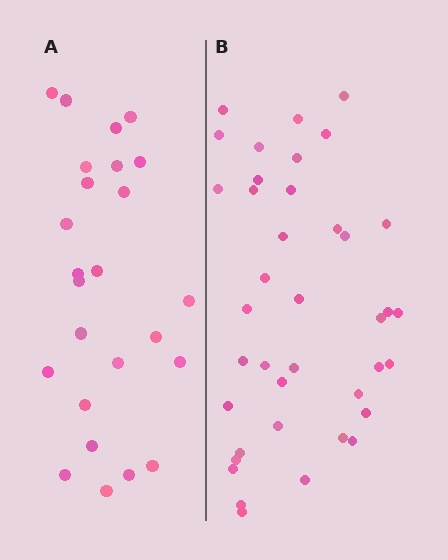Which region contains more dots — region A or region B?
Region B (the right region) has more dots.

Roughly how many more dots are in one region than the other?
Region B has approximately 15 more dots than region A.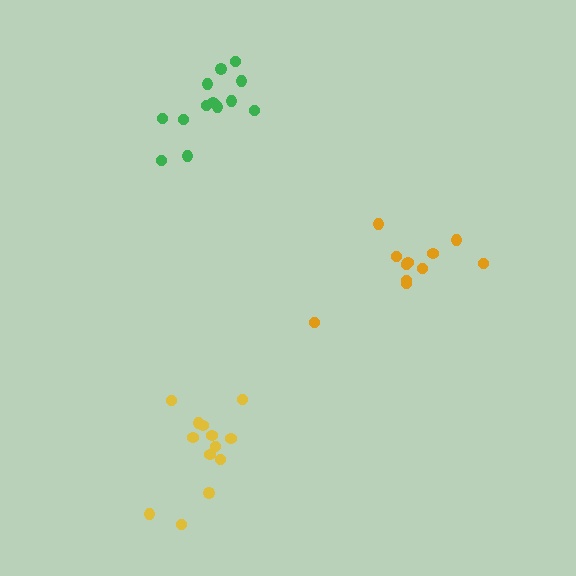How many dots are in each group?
Group 1: 13 dots, Group 2: 11 dots, Group 3: 13 dots (37 total).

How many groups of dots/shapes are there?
There are 3 groups.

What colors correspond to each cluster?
The clusters are colored: yellow, orange, green.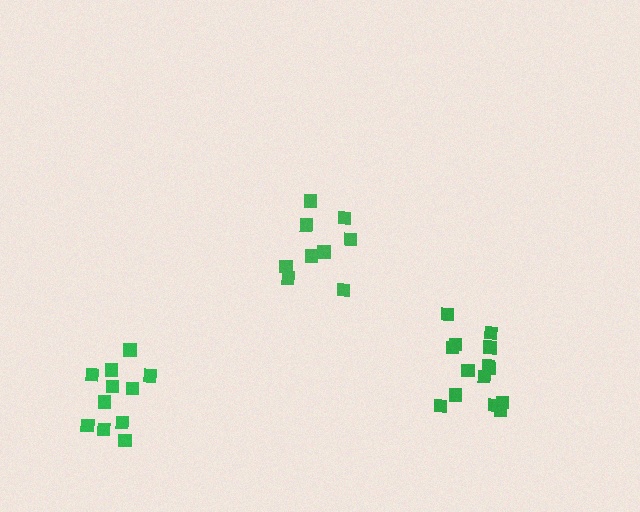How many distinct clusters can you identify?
There are 3 distinct clusters.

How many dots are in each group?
Group 1: 14 dots, Group 2: 11 dots, Group 3: 9 dots (34 total).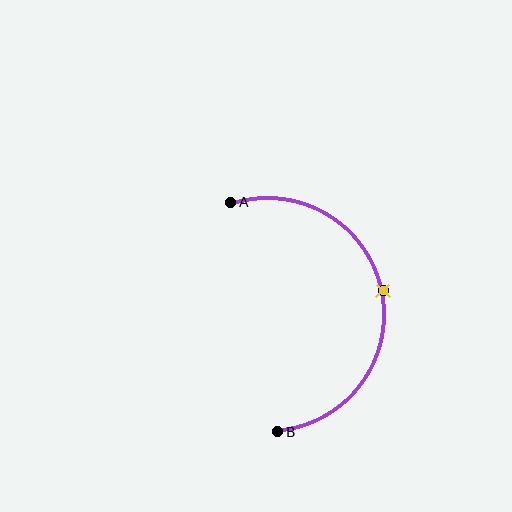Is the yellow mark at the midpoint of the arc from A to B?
Yes. The yellow mark lies on the arc at equal arc-length from both A and B — it is the arc midpoint.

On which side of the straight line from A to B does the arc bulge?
The arc bulges to the right of the straight line connecting A and B.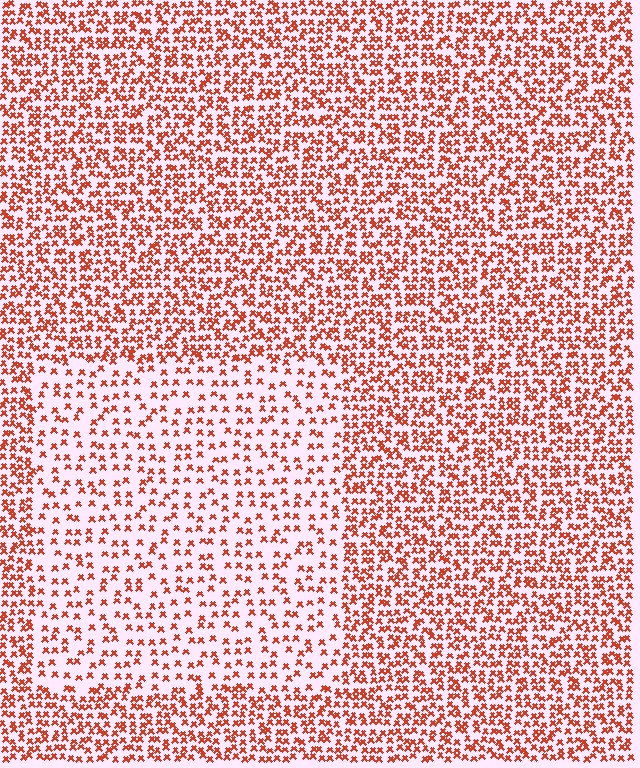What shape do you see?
I see a rectangle.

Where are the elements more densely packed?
The elements are more densely packed outside the rectangle boundary.